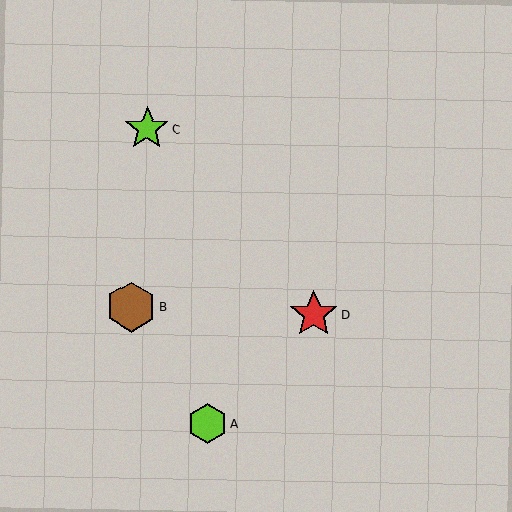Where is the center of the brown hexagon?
The center of the brown hexagon is at (131, 307).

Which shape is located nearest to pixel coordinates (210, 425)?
The lime hexagon (labeled A) at (207, 424) is nearest to that location.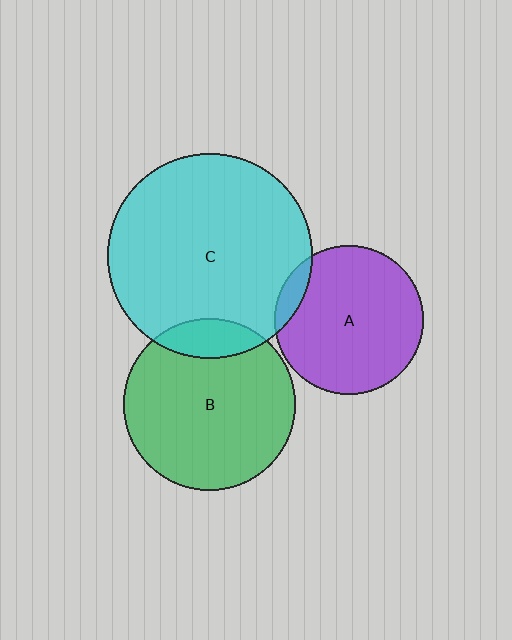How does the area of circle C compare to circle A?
Approximately 1.9 times.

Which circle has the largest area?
Circle C (cyan).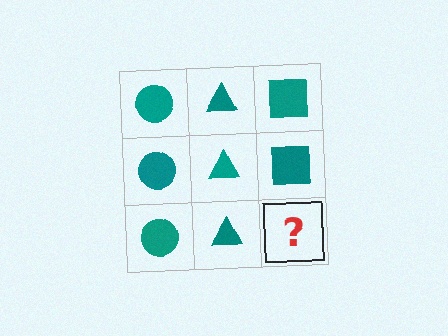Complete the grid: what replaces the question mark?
The question mark should be replaced with a teal square.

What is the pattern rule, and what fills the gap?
The rule is that each column has a consistent shape. The gap should be filled with a teal square.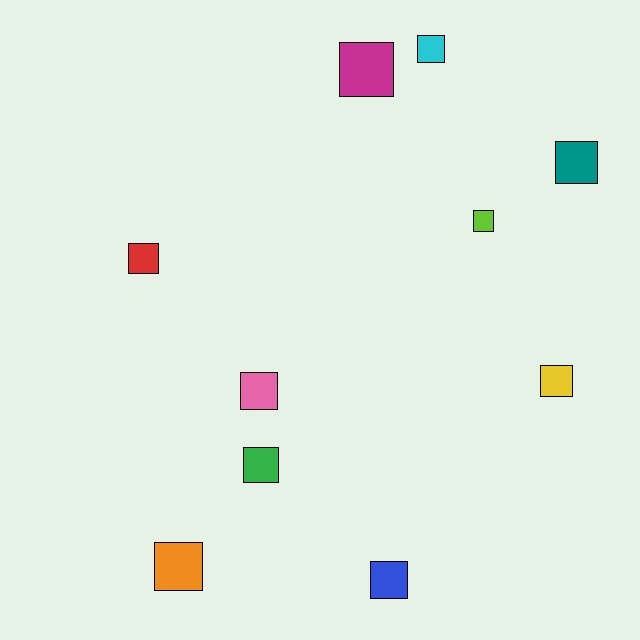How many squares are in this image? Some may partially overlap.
There are 10 squares.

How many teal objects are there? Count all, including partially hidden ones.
There is 1 teal object.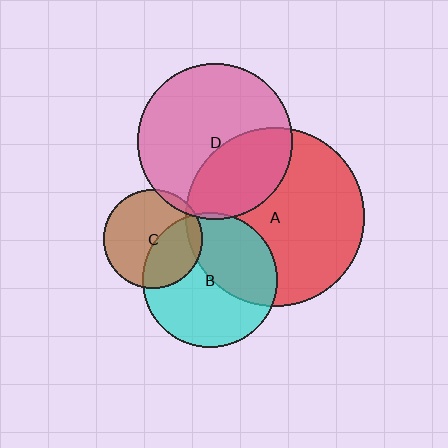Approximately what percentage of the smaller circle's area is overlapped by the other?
Approximately 35%.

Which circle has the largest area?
Circle A (red).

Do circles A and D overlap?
Yes.